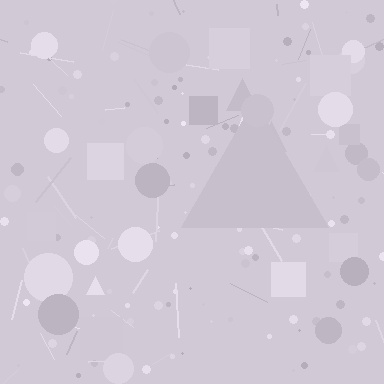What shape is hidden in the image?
A triangle is hidden in the image.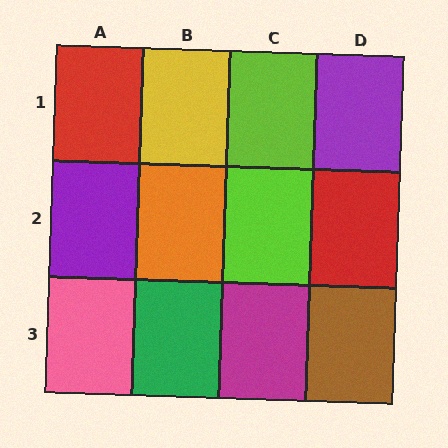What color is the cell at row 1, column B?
Yellow.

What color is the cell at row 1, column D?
Purple.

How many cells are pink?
1 cell is pink.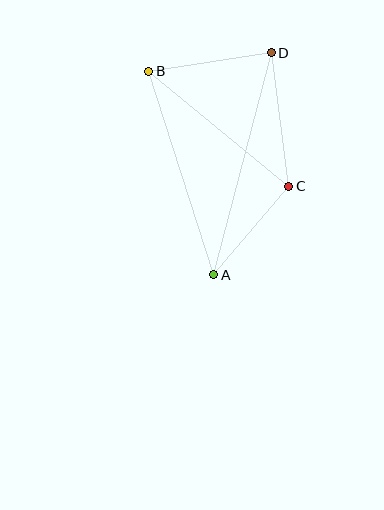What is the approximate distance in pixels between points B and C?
The distance between B and C is approximately 181 pixels.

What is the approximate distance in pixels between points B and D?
The distance between B and D is approximately 124 pixels.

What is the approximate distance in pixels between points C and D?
The distance between C and D is approximately 135 pixels.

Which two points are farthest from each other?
Points A and D are farthest from each other.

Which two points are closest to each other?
Points A and C are closest to each other.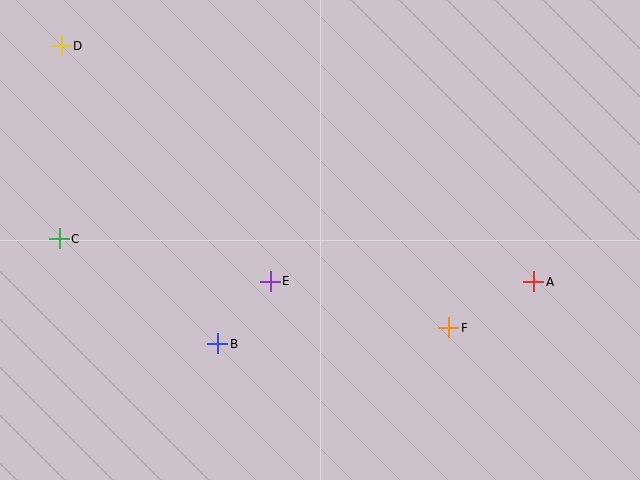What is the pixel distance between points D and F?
The distance between D and F is 479 pixels.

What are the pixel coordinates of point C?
Point C is at (59, 239).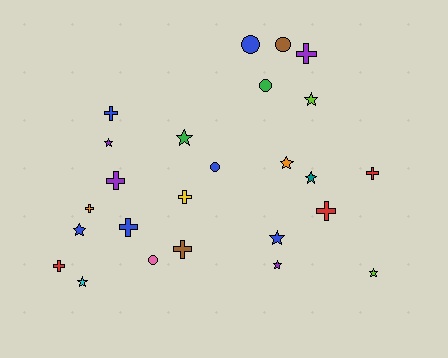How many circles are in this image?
There are 5 circles.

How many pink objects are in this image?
There is 1 pink object.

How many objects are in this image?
There are 25 objects.